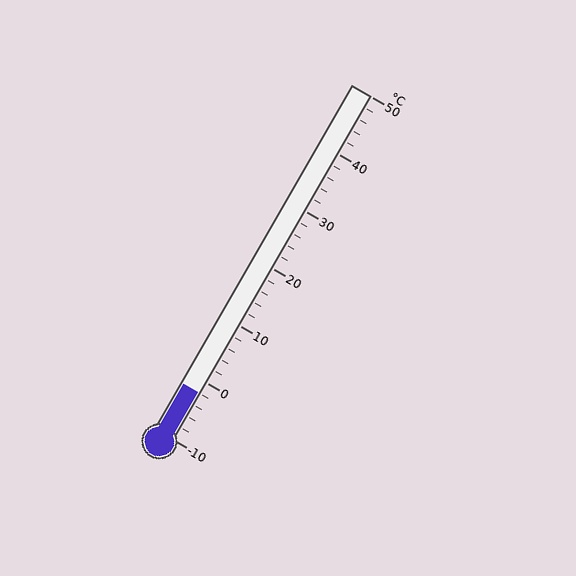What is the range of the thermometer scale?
The thermometer scale ranges from -10°C to 50°C.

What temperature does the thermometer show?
The thermometer shows approximately -2°C.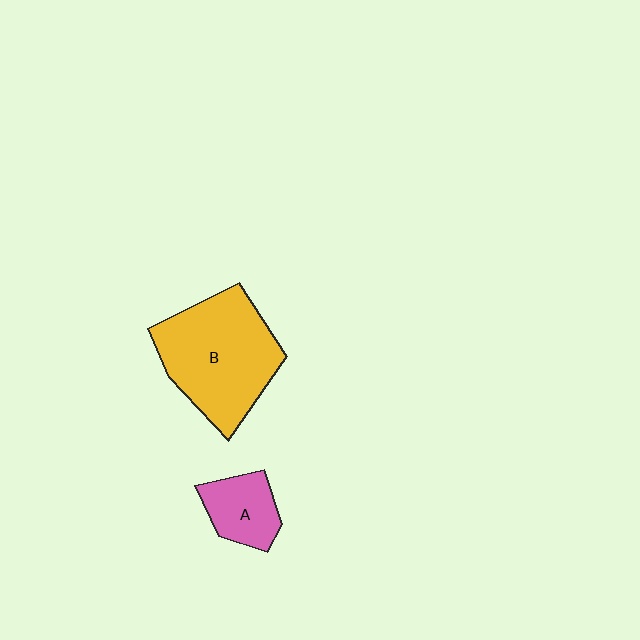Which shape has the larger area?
Shape B (yellow).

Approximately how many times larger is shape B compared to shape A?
Approximately 2.6 times.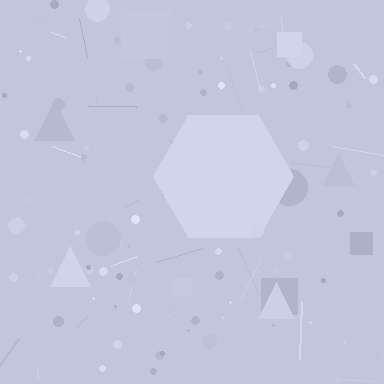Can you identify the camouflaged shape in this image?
The camouflaged shape is a hexagon.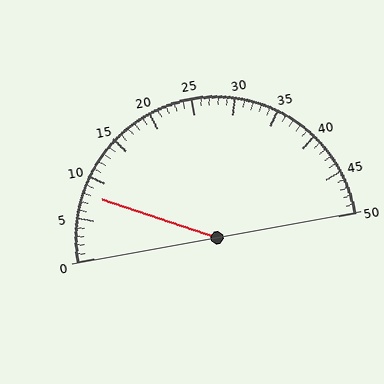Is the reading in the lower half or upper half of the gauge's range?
The reading is in the lower half of the range (0 to 50).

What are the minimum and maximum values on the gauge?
The gauge ranges from 0 to 50.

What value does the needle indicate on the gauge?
The needle indicates approximately 8.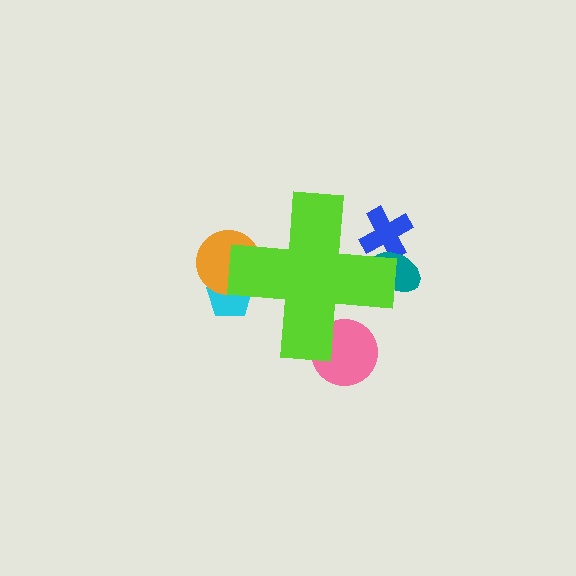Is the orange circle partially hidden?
Yes, the orange circle is partially hidden behind the lime cross.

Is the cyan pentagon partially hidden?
Yes, the cyan pentagon is partially hidden behind the lime cross.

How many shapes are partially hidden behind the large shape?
5 shapes are partially hidden.